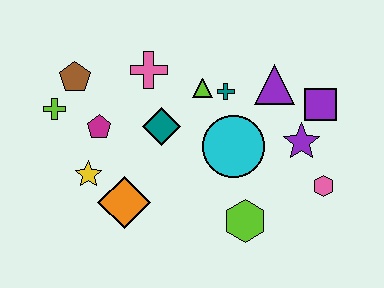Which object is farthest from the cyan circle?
The lime cross is farthest from the cyan circle.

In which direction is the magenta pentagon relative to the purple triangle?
The magenta pentagon is to the left of the purple triangle.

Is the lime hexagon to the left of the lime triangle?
No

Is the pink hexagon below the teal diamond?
Yes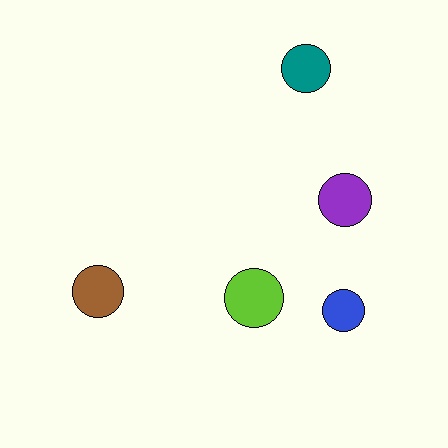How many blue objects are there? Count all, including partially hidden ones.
There is 1 blue object.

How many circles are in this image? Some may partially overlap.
There are 5 circles.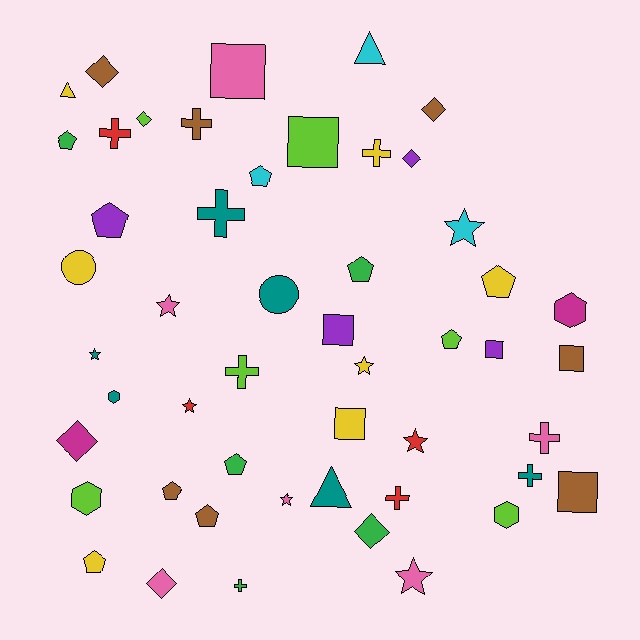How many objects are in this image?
There are 50 objects.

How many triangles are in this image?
There are 3 triangles.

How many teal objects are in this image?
There are 6 teal objects.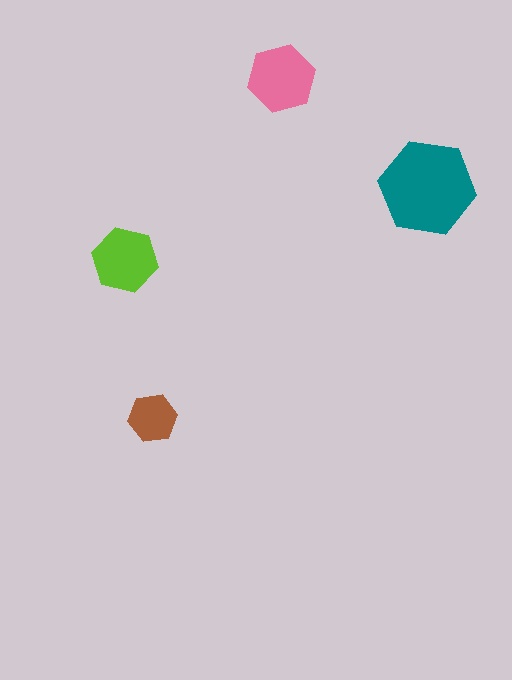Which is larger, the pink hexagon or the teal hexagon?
The teal one.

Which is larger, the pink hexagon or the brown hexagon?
The pink one.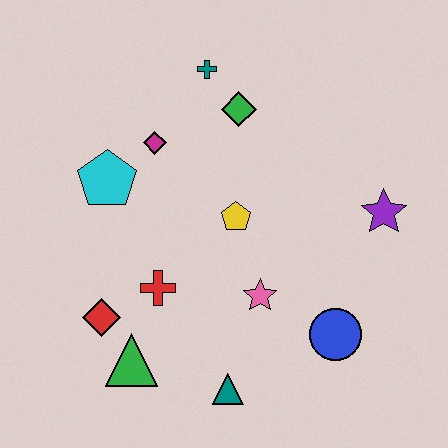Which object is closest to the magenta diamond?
The cyan pentagon is closest to the magenta diamond.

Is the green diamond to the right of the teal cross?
Yes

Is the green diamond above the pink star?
Yes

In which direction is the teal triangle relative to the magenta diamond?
The teal triangle is below the magenta diamond.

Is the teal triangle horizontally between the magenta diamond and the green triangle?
No